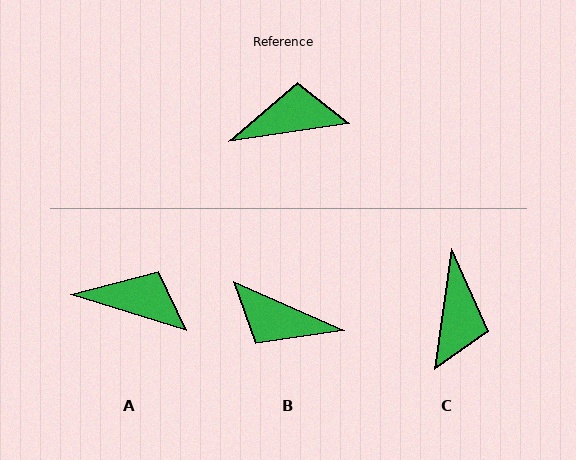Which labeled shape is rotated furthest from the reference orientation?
B, about 148 degrees away.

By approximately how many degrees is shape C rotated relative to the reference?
Approximately 107 degrees clockwise.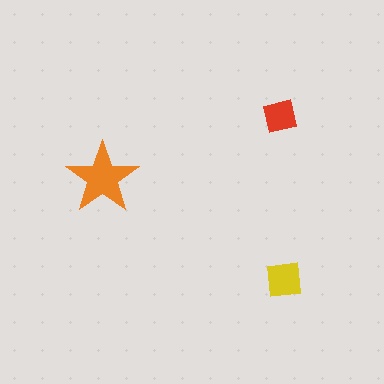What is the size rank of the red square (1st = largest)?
3rd.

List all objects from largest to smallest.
The orange star, the yellow square, the red square.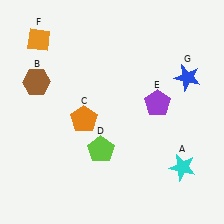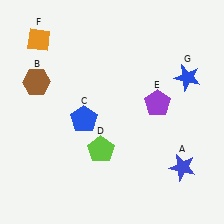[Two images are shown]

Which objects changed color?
A changed from cyan to blue. C changed from orange to blue.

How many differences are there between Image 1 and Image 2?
There are 2 differences between the two images.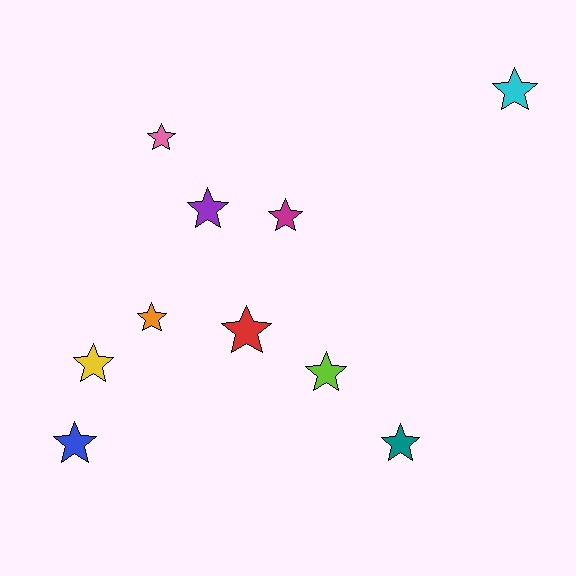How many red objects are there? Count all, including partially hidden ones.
There is 1 red object.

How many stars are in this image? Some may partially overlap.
There are 10 stars.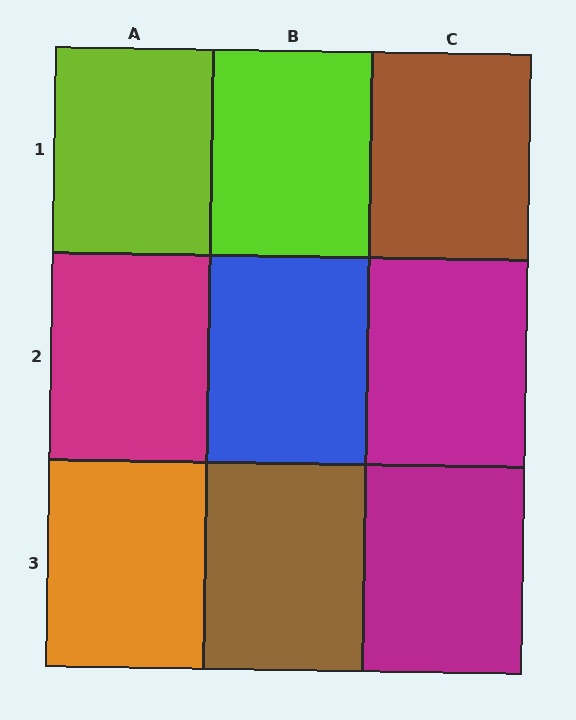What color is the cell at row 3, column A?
Orange.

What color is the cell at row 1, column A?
Lime.